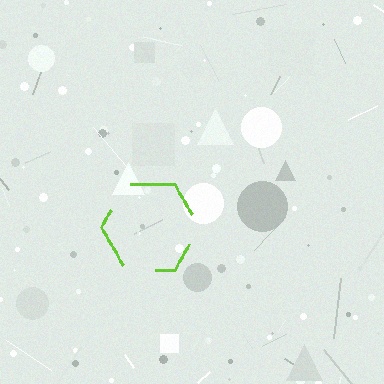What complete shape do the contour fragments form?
The contour fragments form a hexagon.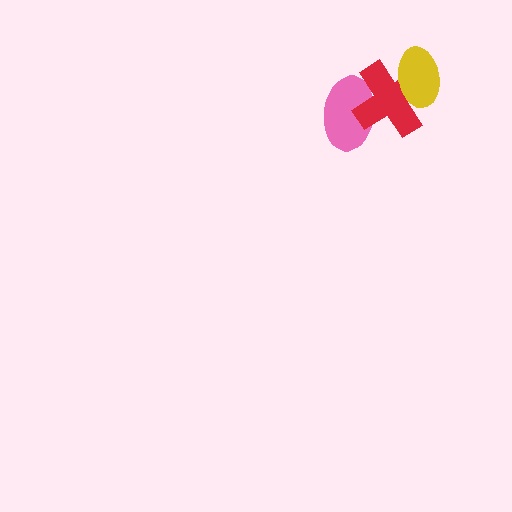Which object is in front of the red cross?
The yellow ellipse is in front of the red cross.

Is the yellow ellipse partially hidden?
No, no other shape covers it.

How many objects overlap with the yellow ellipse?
1 object overlaps with the yellow ellipse.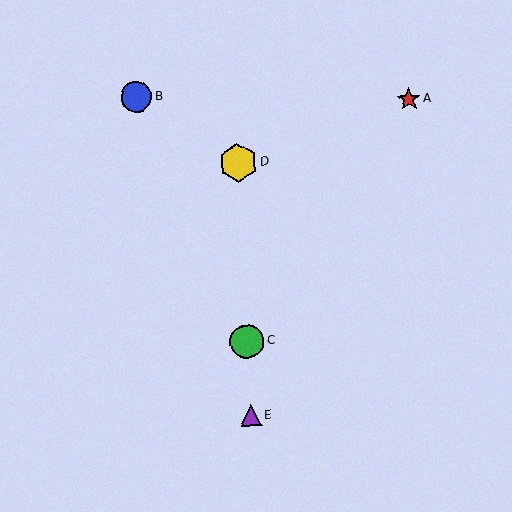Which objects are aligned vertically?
Objects C, D, E are aligned vertically.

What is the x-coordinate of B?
Object B is at x≈136.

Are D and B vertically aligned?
No, D is at x≈238 and B is at x≈136.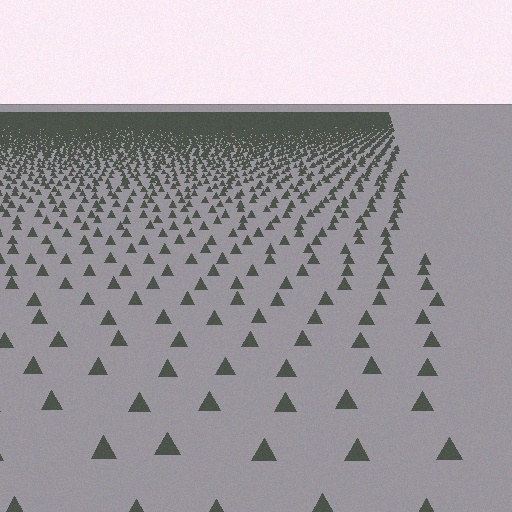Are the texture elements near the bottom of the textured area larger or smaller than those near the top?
Larger. Near the bottom, elements are closer to the viewer and appear at a bigger on-screen size.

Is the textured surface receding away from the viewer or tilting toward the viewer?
The surface is receding away from the viewer. Texture elements get smaller and denser toward the top.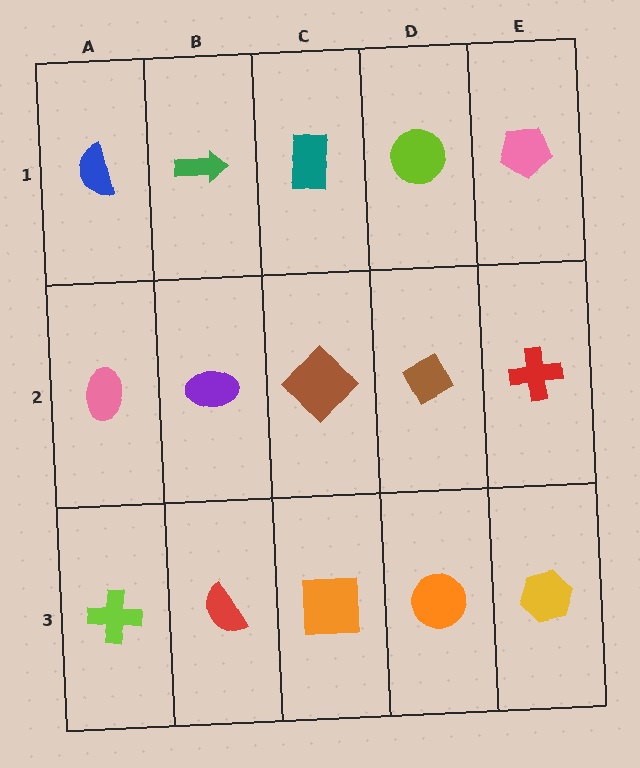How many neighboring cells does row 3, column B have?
3.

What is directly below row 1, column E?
A red cross.